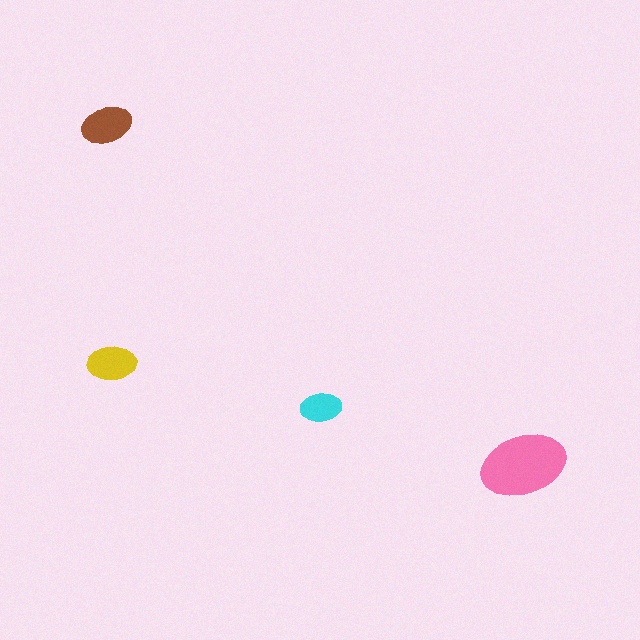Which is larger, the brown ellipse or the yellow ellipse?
The brown one.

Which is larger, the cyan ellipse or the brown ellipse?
The brown one.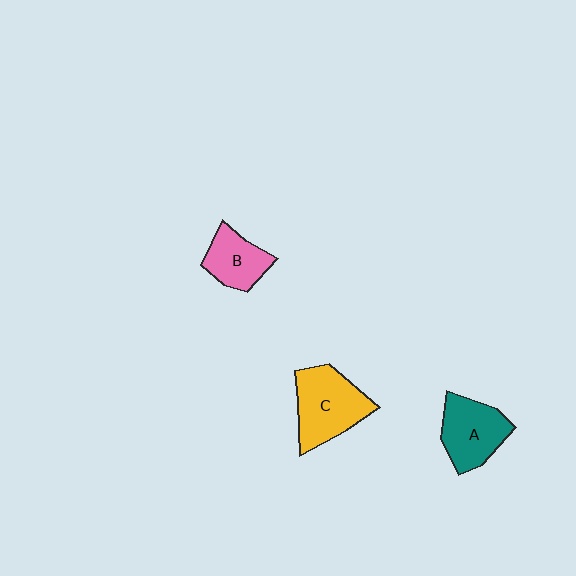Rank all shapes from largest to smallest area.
From largest to smallest: C (yellow), A (teal), B (pink).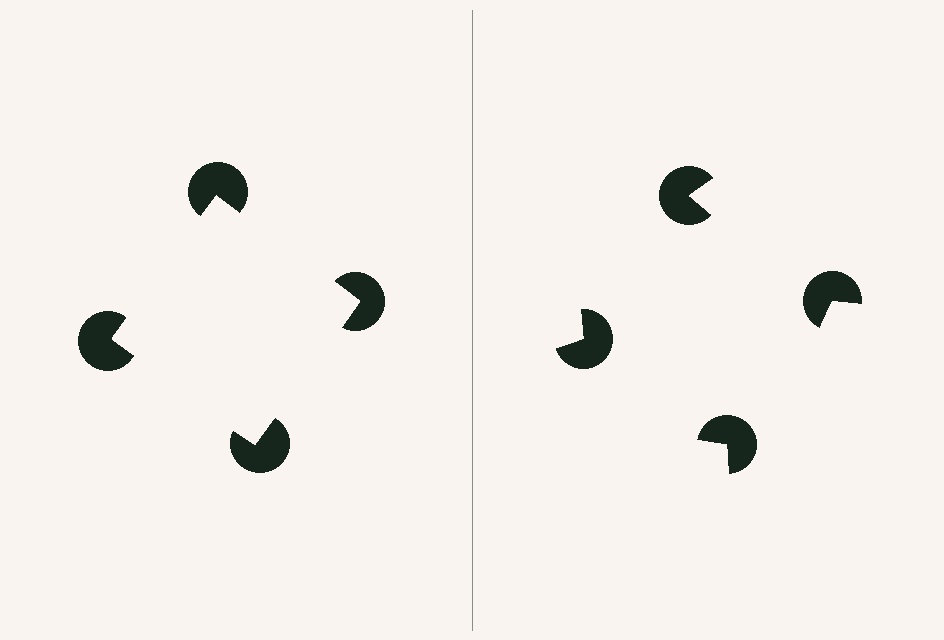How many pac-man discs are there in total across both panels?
8 — 4 on each side.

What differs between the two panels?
The pac-man discs are positioned identically on both sides; only the wedge orientations differ. On the left they align to a square; on the right they are misaligned.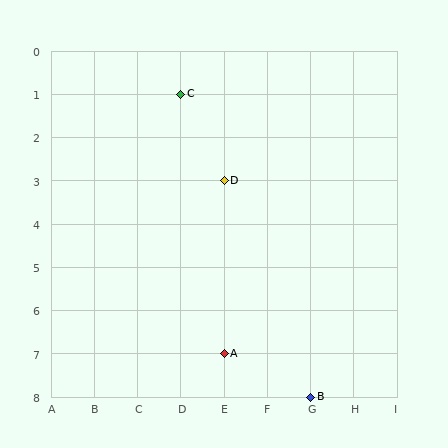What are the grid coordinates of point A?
Point A is at grid coordinates (E, 7).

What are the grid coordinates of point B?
Point B is at grid coordinates (G, 8).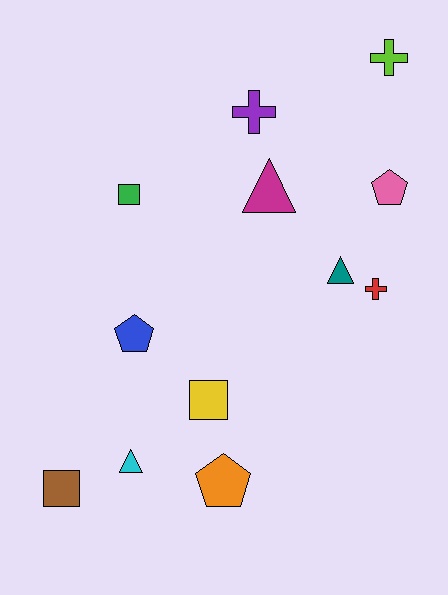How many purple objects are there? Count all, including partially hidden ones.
There is 1 purple object.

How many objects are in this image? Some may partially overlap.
There are 12 objects.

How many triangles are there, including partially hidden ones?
There are 3 triangles.